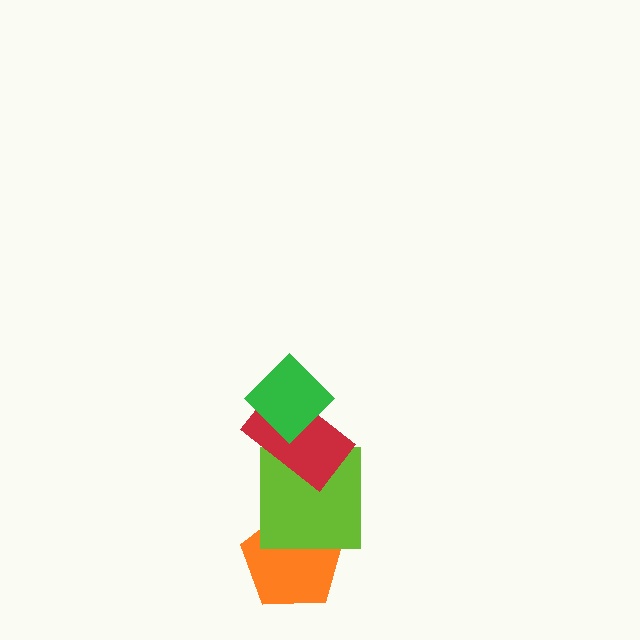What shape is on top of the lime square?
The red rectangle is on top of the lime square.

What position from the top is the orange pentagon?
The orange pentagon is 4th from the top.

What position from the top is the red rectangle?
The red rectangle is 2nd from the top.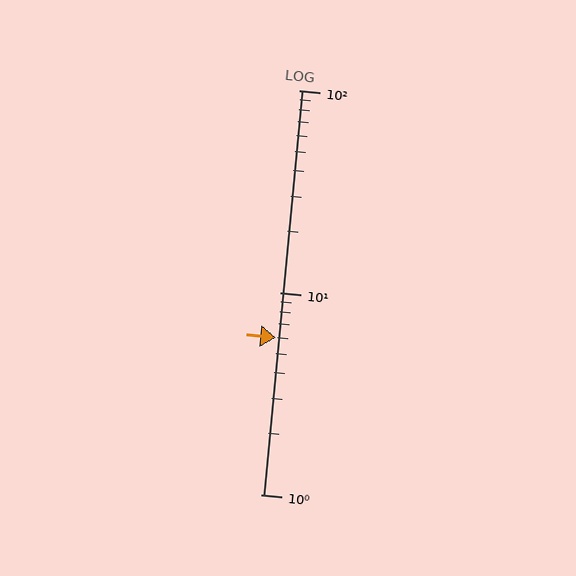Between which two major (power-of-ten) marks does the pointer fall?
The pointer is between 1 and 10.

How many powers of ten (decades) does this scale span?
The scale spans 2 decades, from 1 to 100.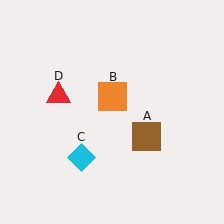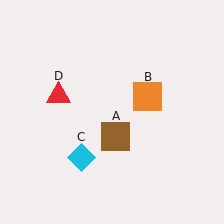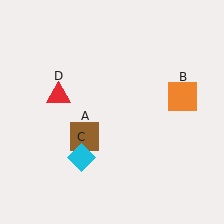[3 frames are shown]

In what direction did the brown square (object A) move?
The brown square (object A) moved left.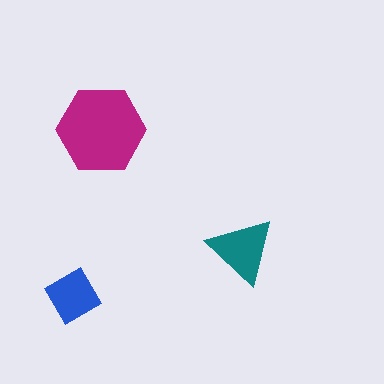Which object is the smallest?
The blue diamond.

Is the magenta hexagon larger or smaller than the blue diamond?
Larger.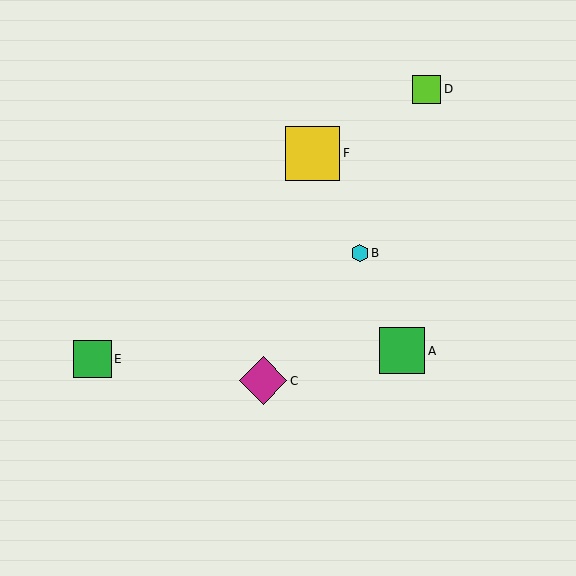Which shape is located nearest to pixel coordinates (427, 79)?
The lime square (labeled D) at (426, 89) is nearest to that location.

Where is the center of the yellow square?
The center of the yellow square is at (313, 153).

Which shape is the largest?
The yellow square (labeled F) is the largest.